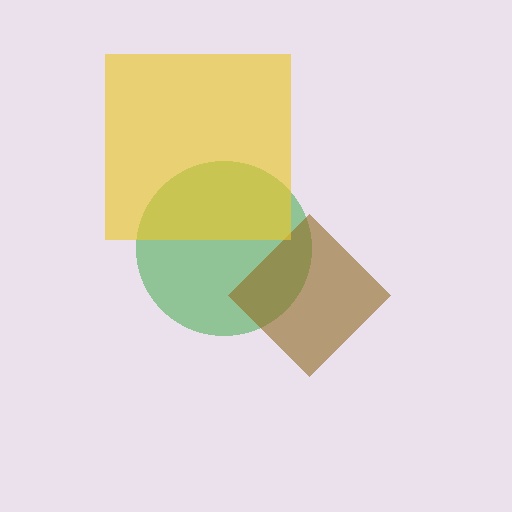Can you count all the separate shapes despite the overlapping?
Yes, there are 3 separate shapes.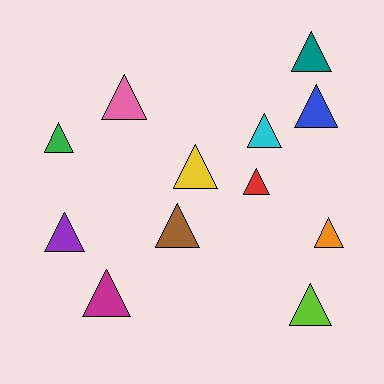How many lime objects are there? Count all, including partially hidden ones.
There is 1 lime object.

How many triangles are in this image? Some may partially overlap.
There are 12 triangles.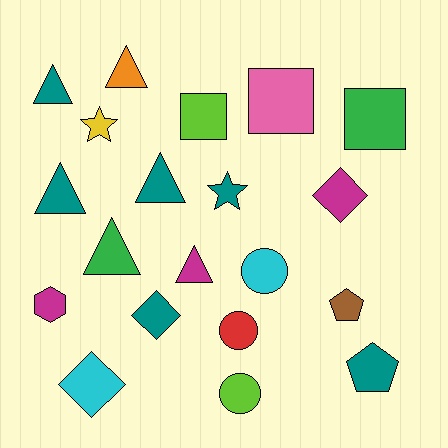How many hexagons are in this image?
There is 1 hexagon.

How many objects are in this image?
There are 20 objects.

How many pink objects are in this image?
There is 1 pink object.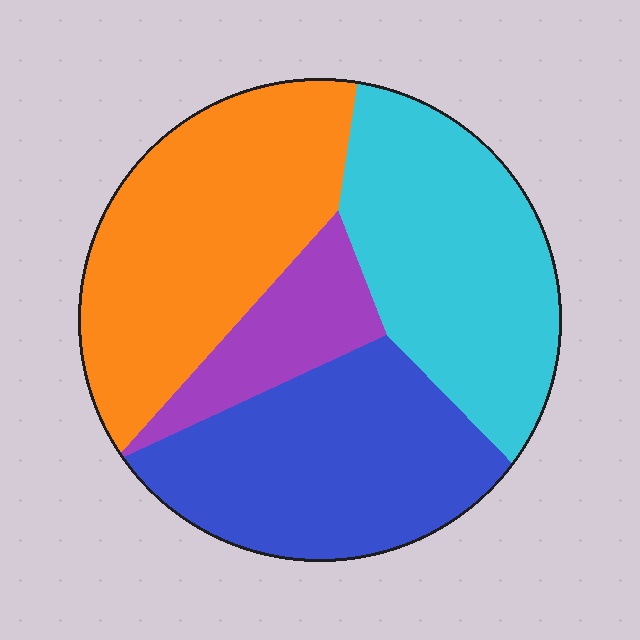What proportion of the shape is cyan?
Cyan takes up between a quarter and a half of the shape.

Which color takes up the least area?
Purple, at roughly 10%.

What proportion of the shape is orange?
Orange covers roughly 30% of the shape.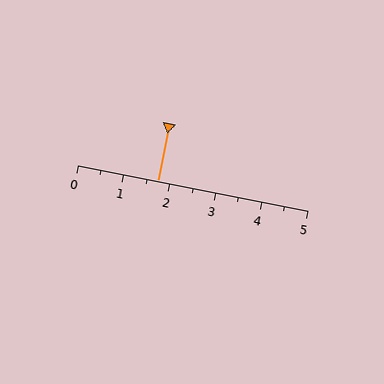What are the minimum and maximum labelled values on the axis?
The axis runs from 0 to 5.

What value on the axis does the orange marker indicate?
The marker indicates approximately 1.8.